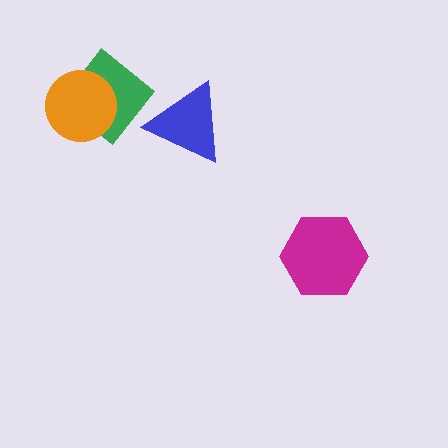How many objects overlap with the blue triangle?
1 object overlaps with the blue triangle.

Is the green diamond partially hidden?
Yes, it is partially covered by another shape.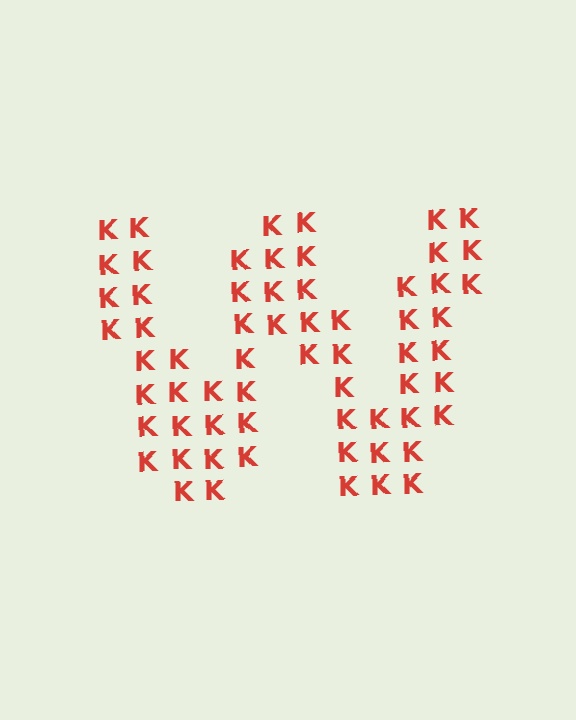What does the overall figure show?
The overall figure shows the letter W.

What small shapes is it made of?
It is made of small letter K's.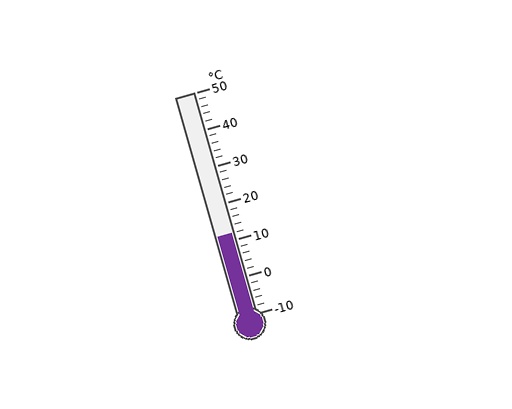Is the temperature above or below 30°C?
The temperature is below 30°C.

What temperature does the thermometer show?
The thermometer shows approximately 12°C.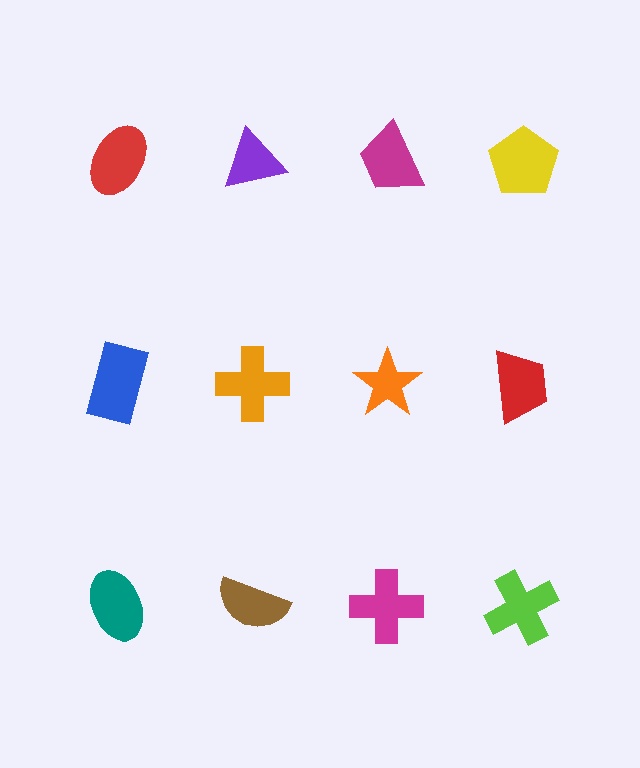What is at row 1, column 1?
A red ellipse.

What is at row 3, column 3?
A magenta cross.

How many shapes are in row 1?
4 shapes.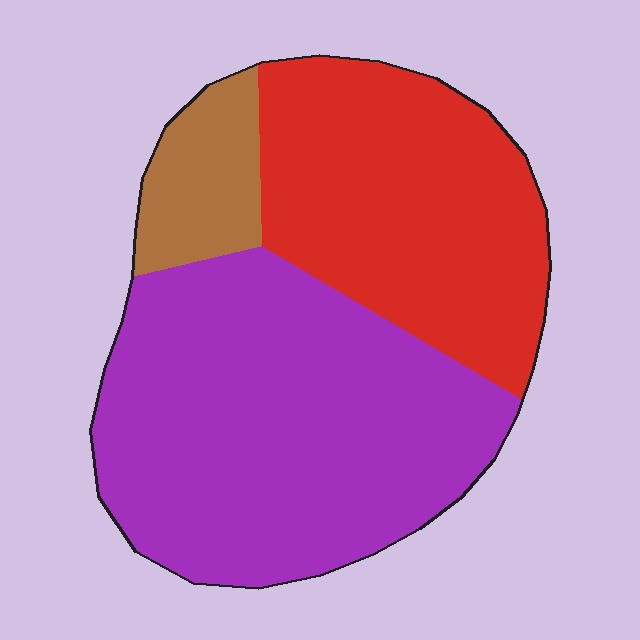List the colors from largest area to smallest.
From largest to smallest: purple, red, brown.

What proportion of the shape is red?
Red takes up about three eighths (3/8) of the shape.